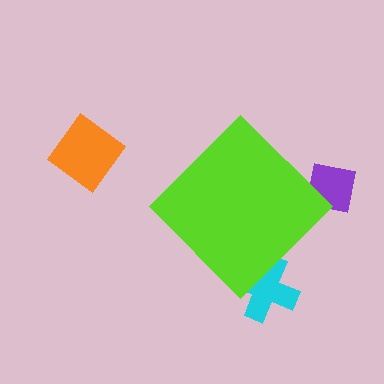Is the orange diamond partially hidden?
No, the orange diamond is fully visible.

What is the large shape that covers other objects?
A lime diamond.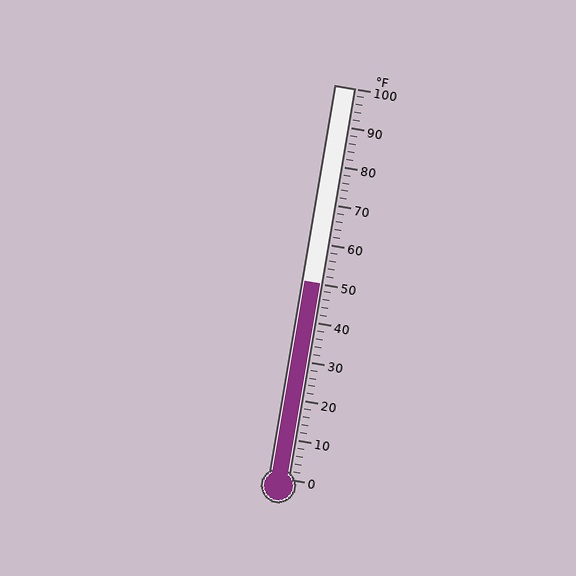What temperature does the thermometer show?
The thermometer shows approximately 50°F.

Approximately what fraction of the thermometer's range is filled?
The thermometer is filled to approximately 50% of its range.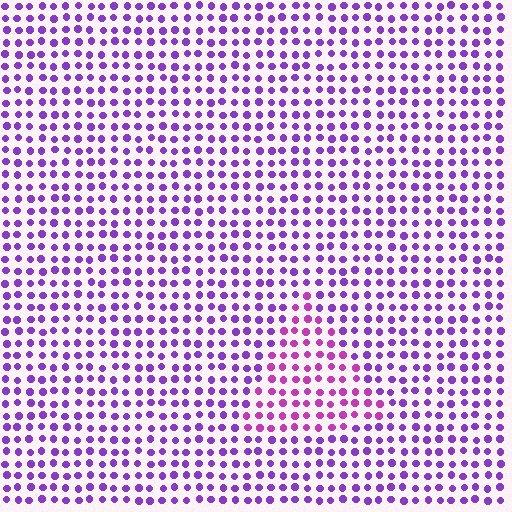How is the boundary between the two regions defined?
The boundary is defined purely by a slight shift in hue (about 33 degrees). Spacing, size, and orientation are identical on both sides.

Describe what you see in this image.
The image is filled with small purple elements in a uniform arrangement. A triangle-shaped region is visible where the elements are tinted to a slightly different hue, forming a subtle color boundary.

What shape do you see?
I see a triangle.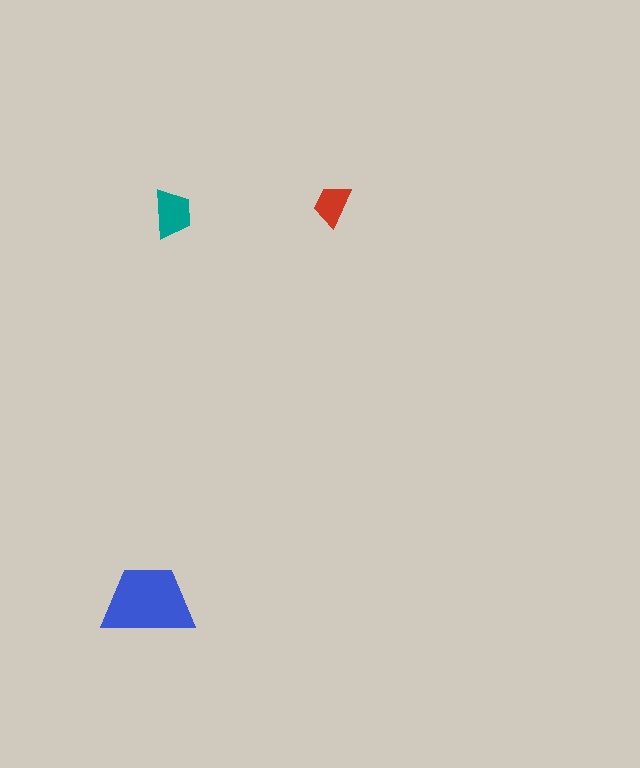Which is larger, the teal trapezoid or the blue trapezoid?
The blue one.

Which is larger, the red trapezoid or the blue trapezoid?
The blue one.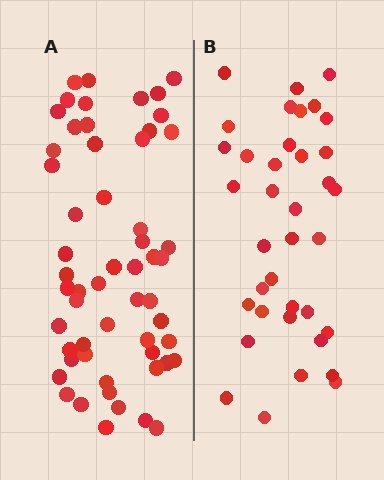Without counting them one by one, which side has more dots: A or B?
Region A (the left region) has more dots.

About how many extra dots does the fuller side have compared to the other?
Region A has approximately 20 more dots than region B.